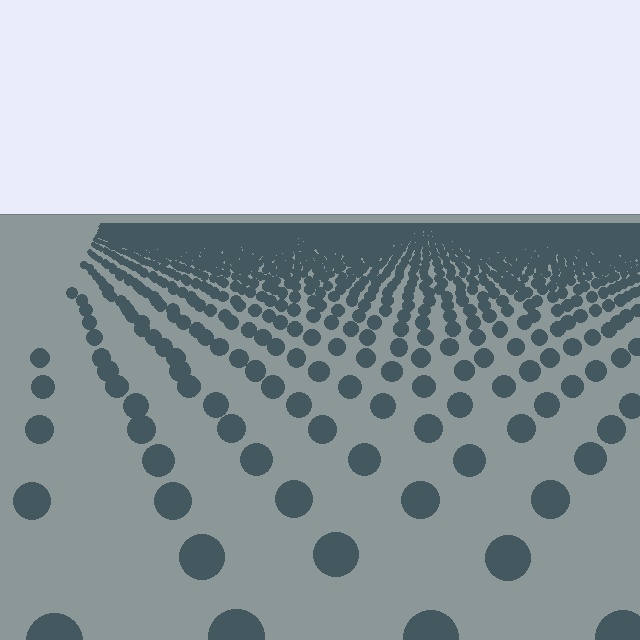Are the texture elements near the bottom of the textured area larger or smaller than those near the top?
Larger. Near the bottom, elements are closer to the viewer and appear at a bigger on-screen size.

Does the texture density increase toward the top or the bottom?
Density increases toward the top.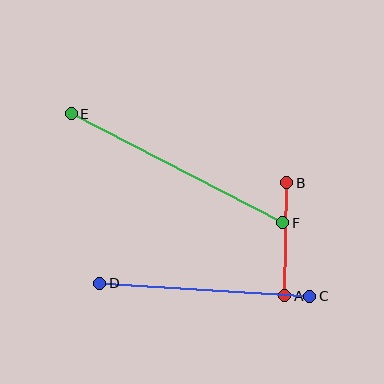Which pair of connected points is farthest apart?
Points E and F are farthest apart.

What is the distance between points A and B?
The distance is approximately 113 pixels.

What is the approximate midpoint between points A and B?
The midpoint is at approximately (286, 239) pixels.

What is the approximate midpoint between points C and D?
The midpoint is at approximately (205, 290) pixels.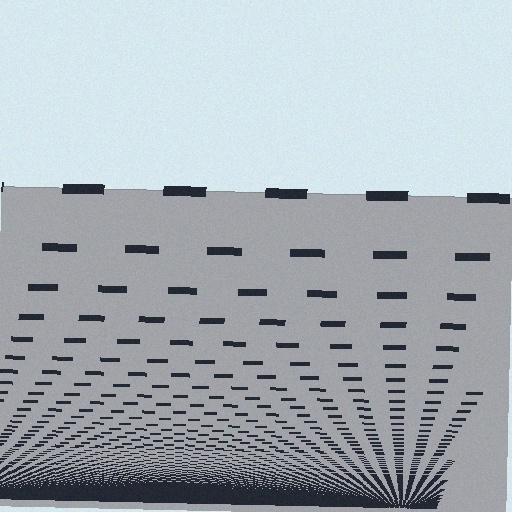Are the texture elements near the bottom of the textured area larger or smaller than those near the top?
Smaller. The gradient is inverted — elements near the bottom are smaller and denser.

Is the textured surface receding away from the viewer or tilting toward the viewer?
The surface appears to tilt toward the viewer. Texture elements get larger and sparser toward the top.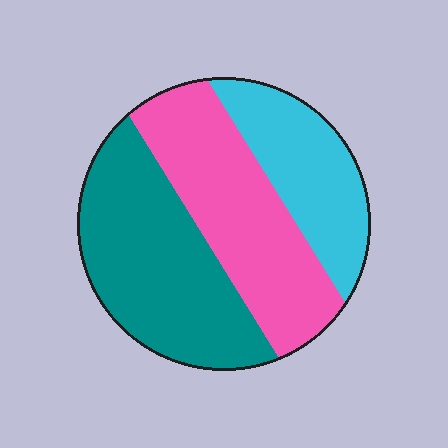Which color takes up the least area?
Cyan, at roughly 25%.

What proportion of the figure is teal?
Teal takes up about two fifths (2/5) of the figure.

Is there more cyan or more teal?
Teal.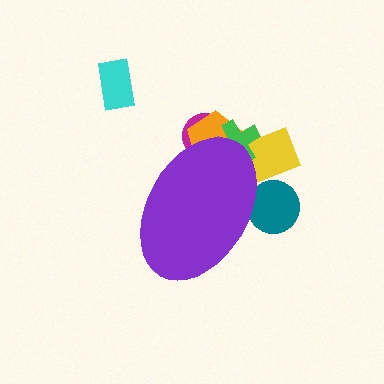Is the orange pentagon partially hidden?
Yes, the orange pentagon is partially hidden behind the purple ellipse.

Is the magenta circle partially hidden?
Yes, the magenta circle is partially hidden behind the purple ellipse.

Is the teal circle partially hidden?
Yes, the teal circle is partially hidden behind the purple ellipse.